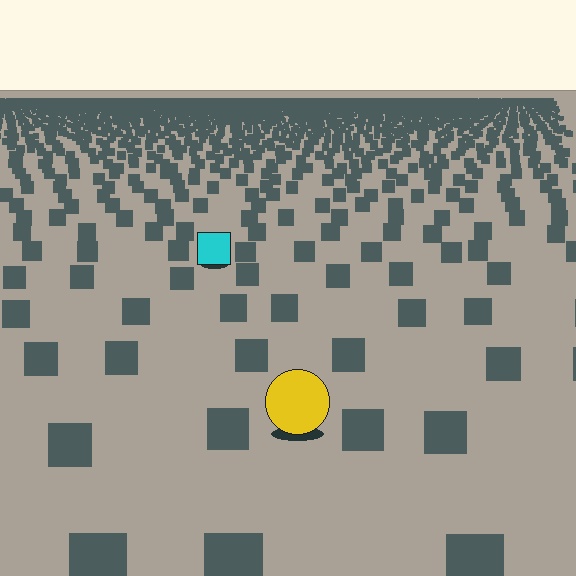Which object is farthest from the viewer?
The cyan square is farthest from the viewer. It appears smaller and the ground texture around it is denser.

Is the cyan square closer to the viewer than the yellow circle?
No. The yellow circle is closer — you can tell from the texture gradient: the ground texture is coarser near it.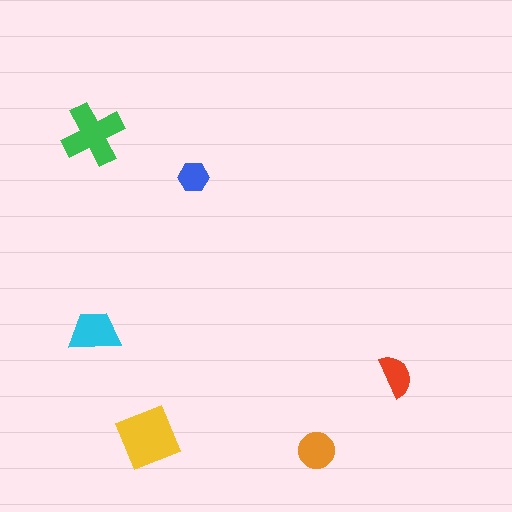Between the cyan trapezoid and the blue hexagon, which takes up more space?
The cyan trapezoid.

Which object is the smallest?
The blue hexagon.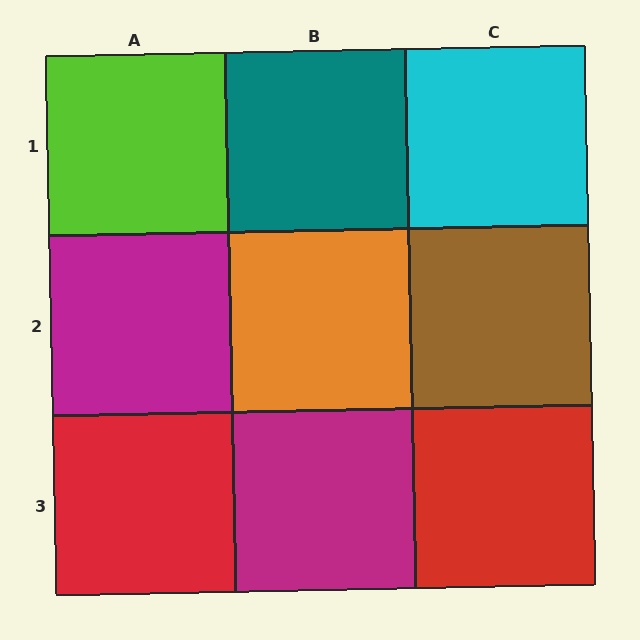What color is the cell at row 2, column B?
Orange.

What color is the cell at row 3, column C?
Red.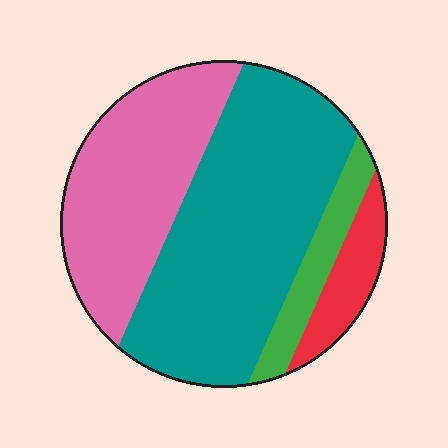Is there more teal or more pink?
Teal.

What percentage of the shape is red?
Red takes up about one tenth (1/10) of the shape.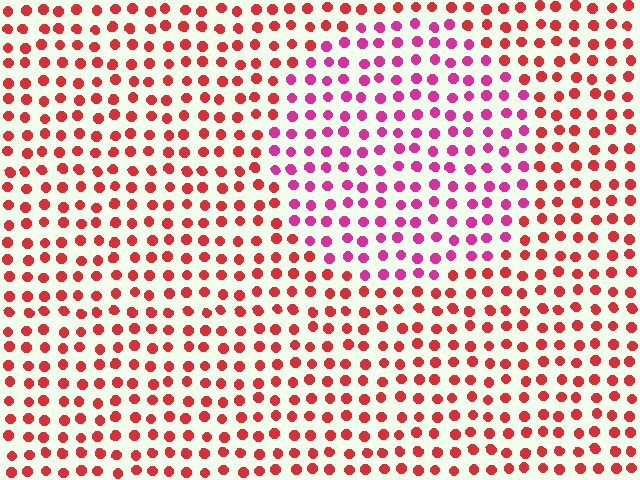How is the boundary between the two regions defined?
The boundary is defined purely by a slight shift in hue (about 36 degrees). Spacing, size, and orientation are identical on both sides.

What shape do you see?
I see a circle.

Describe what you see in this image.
The image is filled with small red elements in a uniform arrangement. A circle-shaped region is visible where the elements are tinted to a slightly different hue, forming a subtle color boundary.